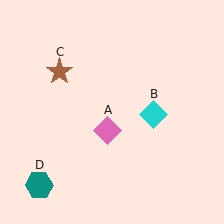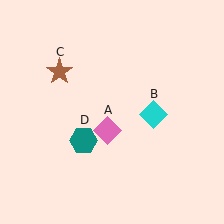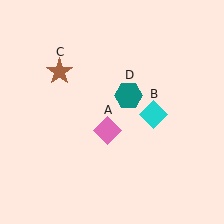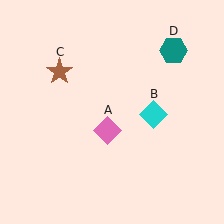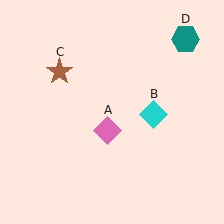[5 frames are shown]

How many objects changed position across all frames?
1 object changed position: teal hexagon (object D).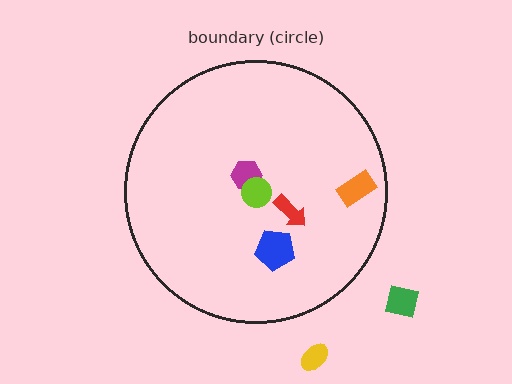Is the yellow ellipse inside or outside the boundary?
Outside.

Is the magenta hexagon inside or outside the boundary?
Inside.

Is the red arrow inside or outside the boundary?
Inside.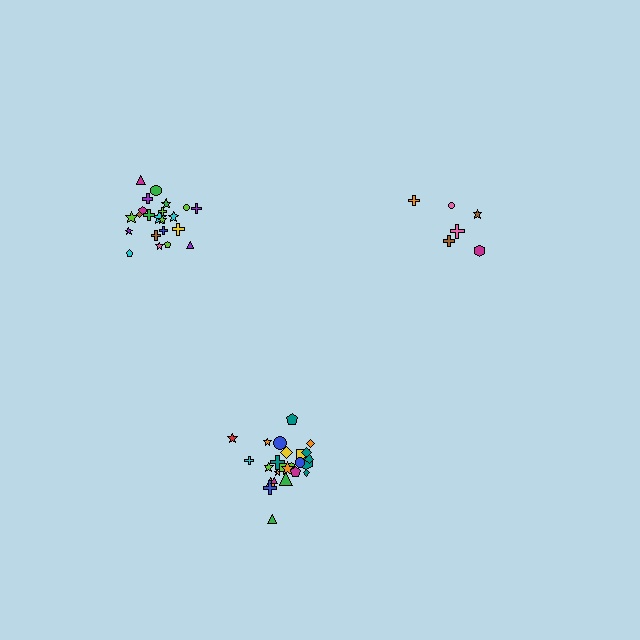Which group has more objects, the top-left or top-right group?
The top-left group.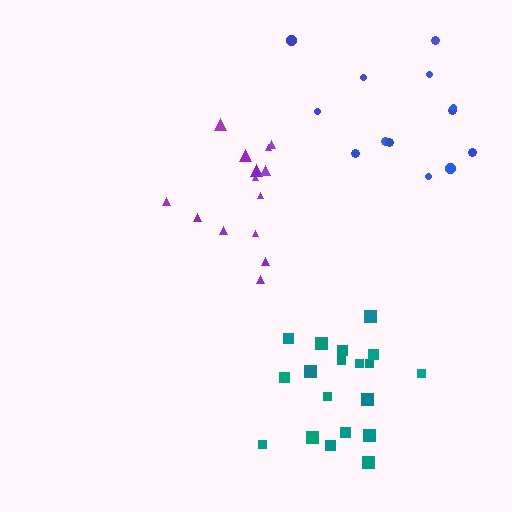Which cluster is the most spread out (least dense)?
Blue.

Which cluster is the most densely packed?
Teal.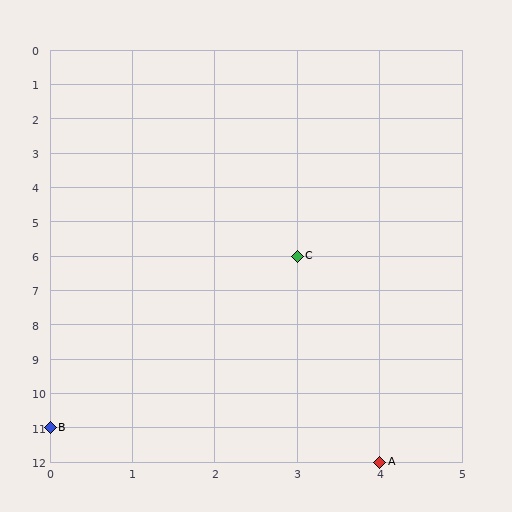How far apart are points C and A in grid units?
Points C and A are 1 column and 6 rows apart (about 6.1 grid units diagonally).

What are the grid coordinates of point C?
Point C is at grid coordinates (3, 6).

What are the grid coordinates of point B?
Point B is at grid coordinates (0, 11).